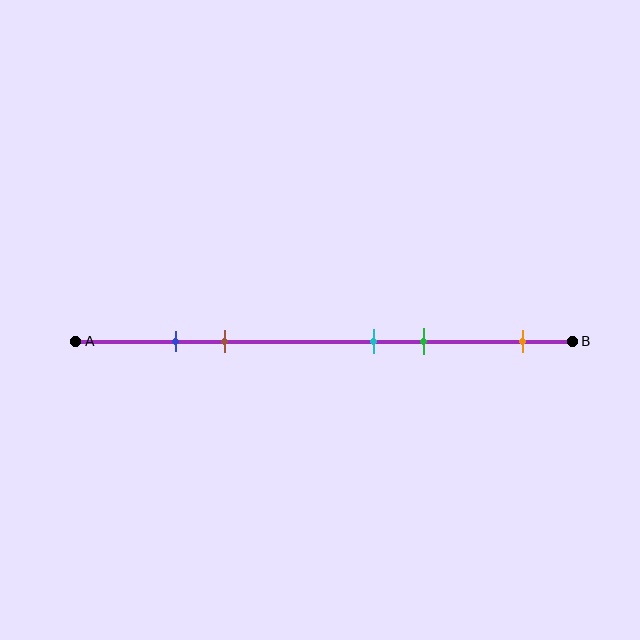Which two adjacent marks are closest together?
The blue and brown marks are the closest adjacent pair.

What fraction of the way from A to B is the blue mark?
The blue mark is approximately 20% (0.2) of the way from A to B.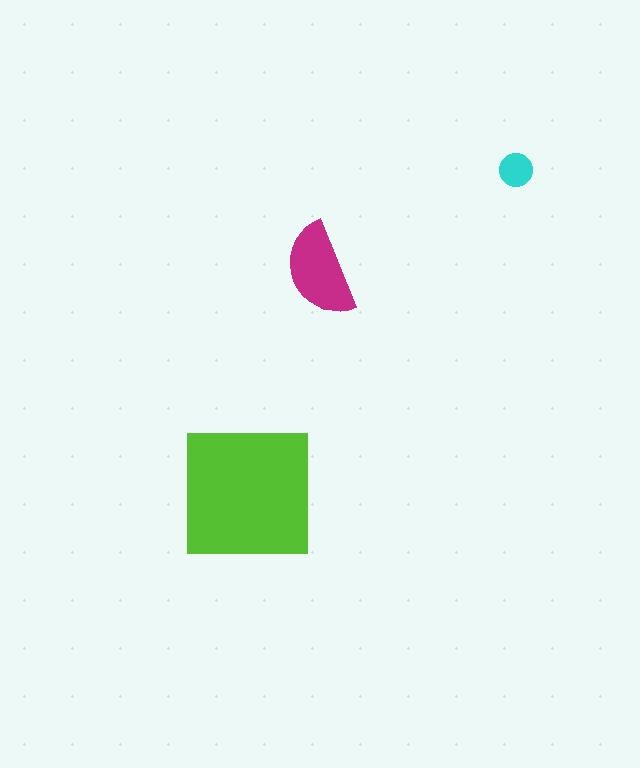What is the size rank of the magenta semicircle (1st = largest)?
2nd.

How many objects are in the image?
There are 3 objects in the image.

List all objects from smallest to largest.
The cyan circle, the magenta semicircle, the lime square.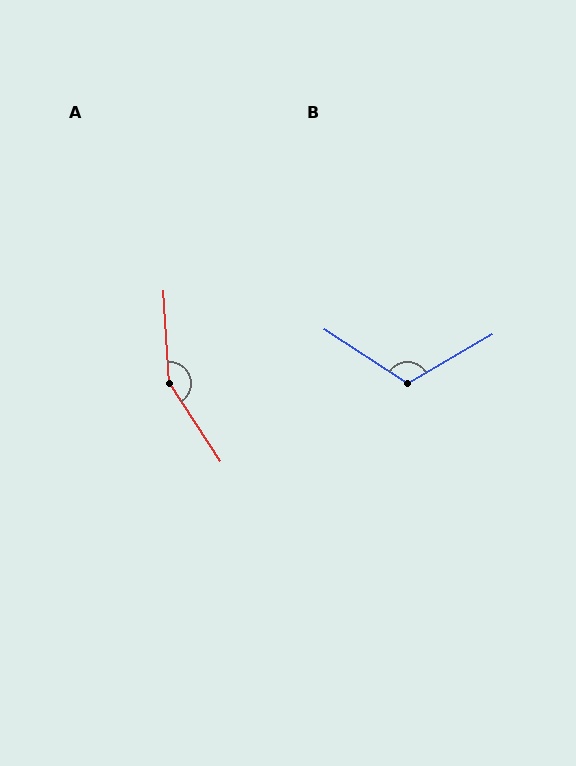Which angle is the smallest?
B, at approximately 117 degrees.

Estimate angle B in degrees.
Approximately 117 degrees.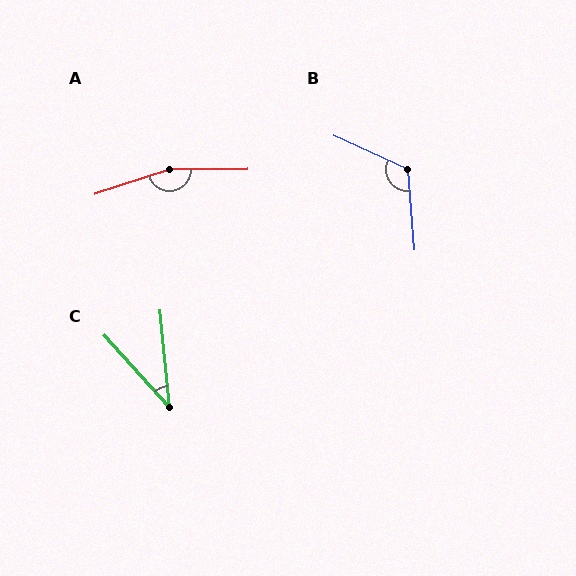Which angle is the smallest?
C, at approximately 37 degrees.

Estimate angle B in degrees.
Approximately 119 degrees.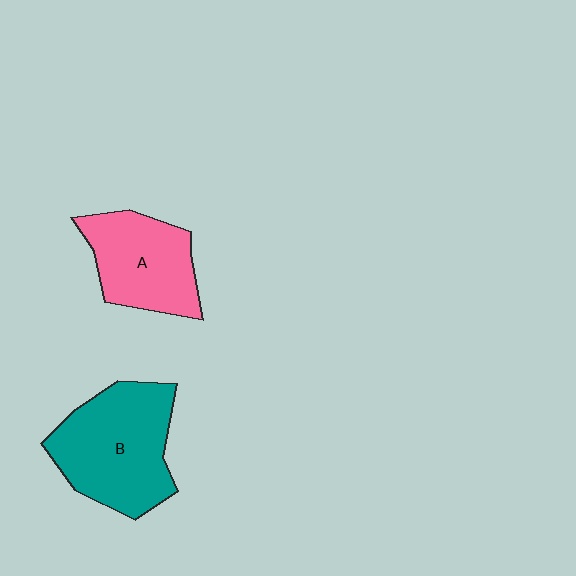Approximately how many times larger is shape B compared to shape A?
Approximately 1.3 times.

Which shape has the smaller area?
Shape A (pink).